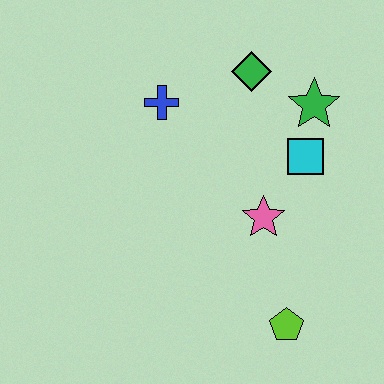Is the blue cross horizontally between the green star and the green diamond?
No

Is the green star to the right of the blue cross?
Yes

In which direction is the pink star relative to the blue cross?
The pink star is below the blue cross.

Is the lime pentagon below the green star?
Yes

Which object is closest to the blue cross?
The green diamond is closest to the blue cross.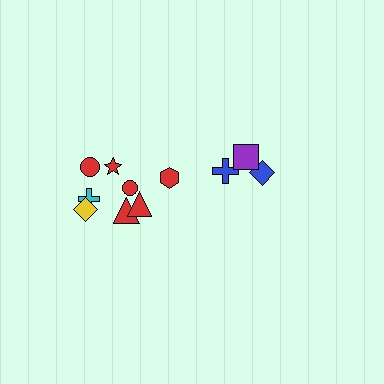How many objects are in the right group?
There are 3 objects.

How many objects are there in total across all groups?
There are 11 objects.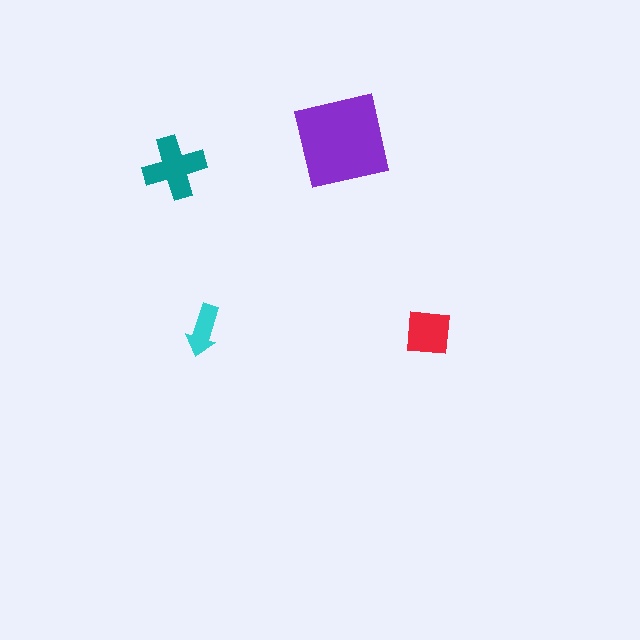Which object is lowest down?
The red square is bottommost.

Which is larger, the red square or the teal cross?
The teal cross.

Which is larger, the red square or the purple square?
The purple square.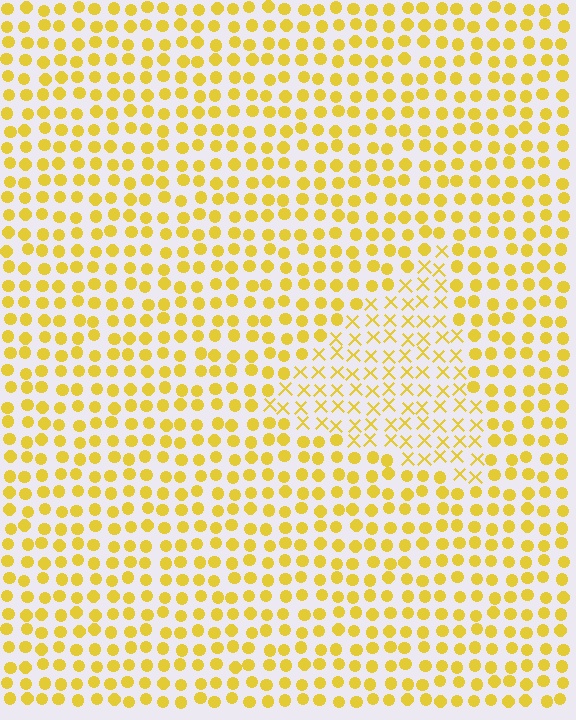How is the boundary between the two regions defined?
The boundary is defined by a change in element shape: X marks inside vs. circles outside. All elements share the same color and spacing.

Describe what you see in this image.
The image is filled with small yellow elements arranged in a uniform grid. A triangle-shaped region contains X marks, while the surrounding area contains circles. The boundary is defined purely by the change in element shape.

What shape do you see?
I see a triangle.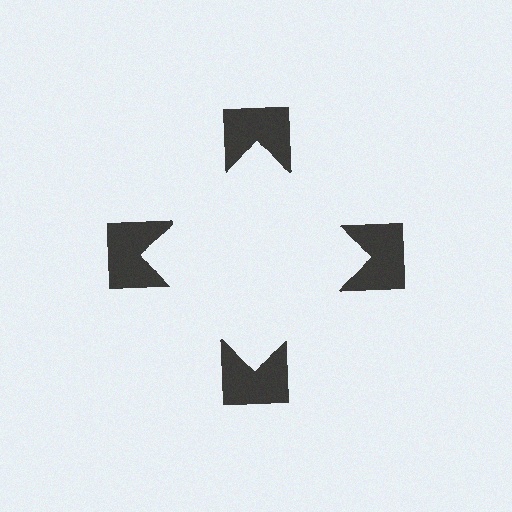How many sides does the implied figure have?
4 sides.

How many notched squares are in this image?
There are 4 — one at each vertex of the illusory square.